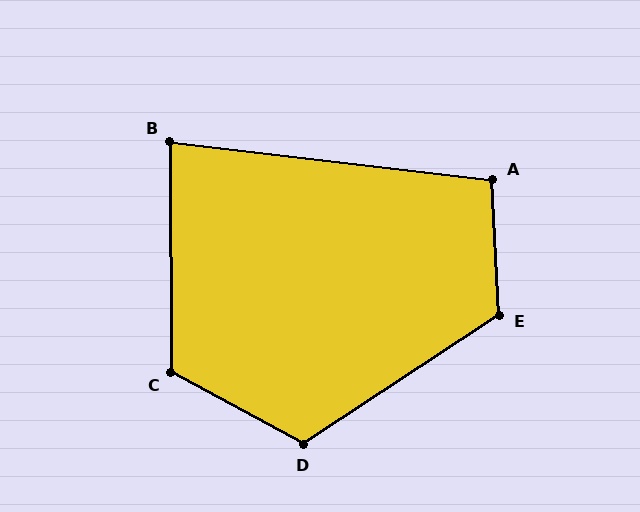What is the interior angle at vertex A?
Approximately 99 degrees (obtuse).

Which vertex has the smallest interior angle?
B, at approximately 83 degrees.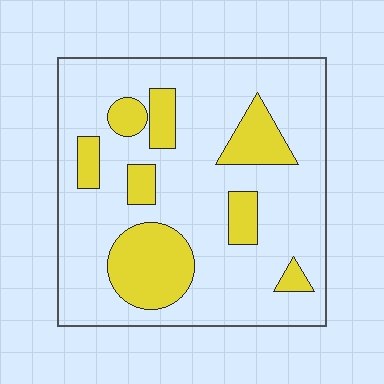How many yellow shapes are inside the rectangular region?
8.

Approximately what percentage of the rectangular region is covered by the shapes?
Approximately 25%.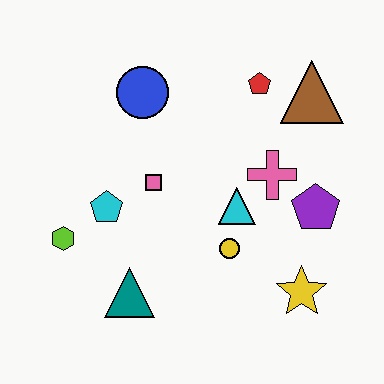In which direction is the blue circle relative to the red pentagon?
The blue circle is to the left of the red pentagon.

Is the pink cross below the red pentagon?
Yes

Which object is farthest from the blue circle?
The yellow star is farthest from the blue circle.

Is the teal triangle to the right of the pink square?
No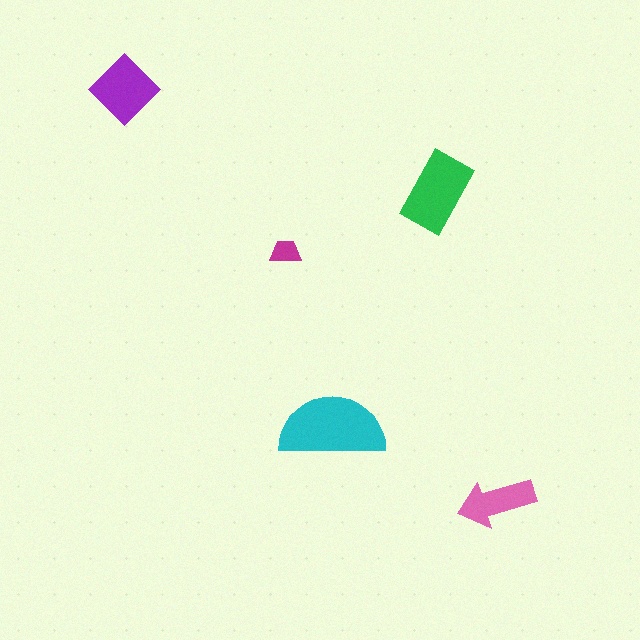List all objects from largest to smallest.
The cyan semicircle, the green rectangle, the purple diamond, the pink arrow, the magenta trapezoid.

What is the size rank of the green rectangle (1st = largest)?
2nd.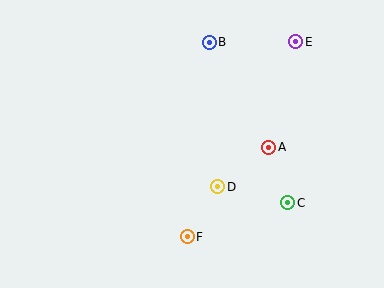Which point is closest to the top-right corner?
Point E is closest to the top-right corner.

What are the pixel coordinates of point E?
Point E is at (296, 42).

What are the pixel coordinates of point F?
Point F is at (187, 237).